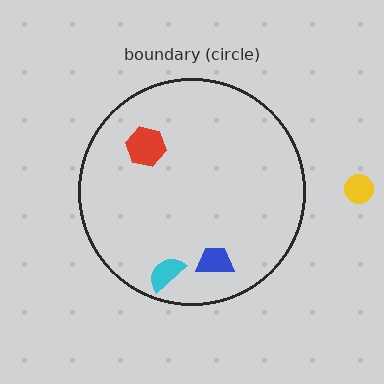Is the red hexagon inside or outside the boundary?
Inside.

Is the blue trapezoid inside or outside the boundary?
Inside.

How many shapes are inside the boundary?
3 inside, 1 outside.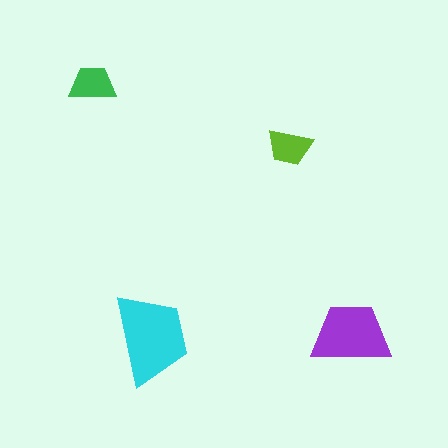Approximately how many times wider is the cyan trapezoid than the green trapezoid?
About 2 times wider.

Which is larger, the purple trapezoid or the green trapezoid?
The purple one.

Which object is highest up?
The green trapezoid is topmost.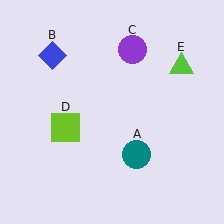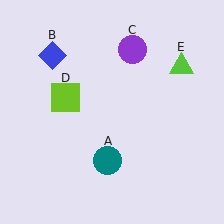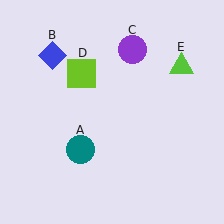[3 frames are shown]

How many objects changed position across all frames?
2 objects changed position: teal circle (object A), lime square (object D).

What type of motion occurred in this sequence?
The teal circle (object A), lime square (object D) rotated clockwise around the center of the scene.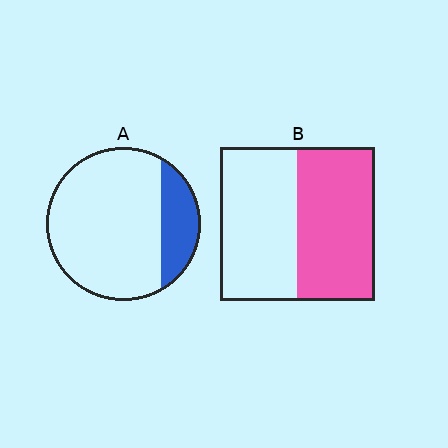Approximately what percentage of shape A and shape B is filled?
A is approximately 20% and B is approximately 50%.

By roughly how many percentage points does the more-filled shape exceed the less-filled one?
By roughly 30 percentage points (B over A).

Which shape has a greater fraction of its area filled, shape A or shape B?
Shape B.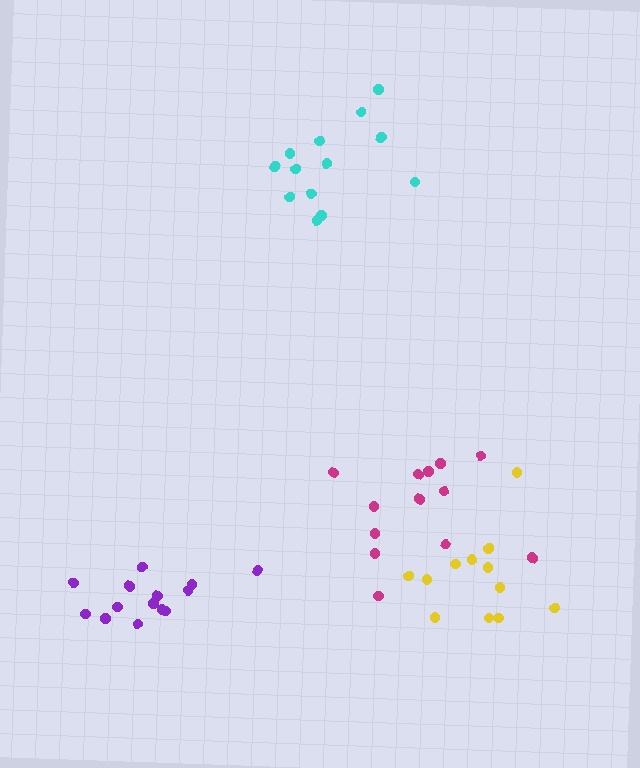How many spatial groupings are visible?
There are 4 spatial groupings.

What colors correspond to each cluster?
The clusters are colored: magenta, yellow, cyan, purple.